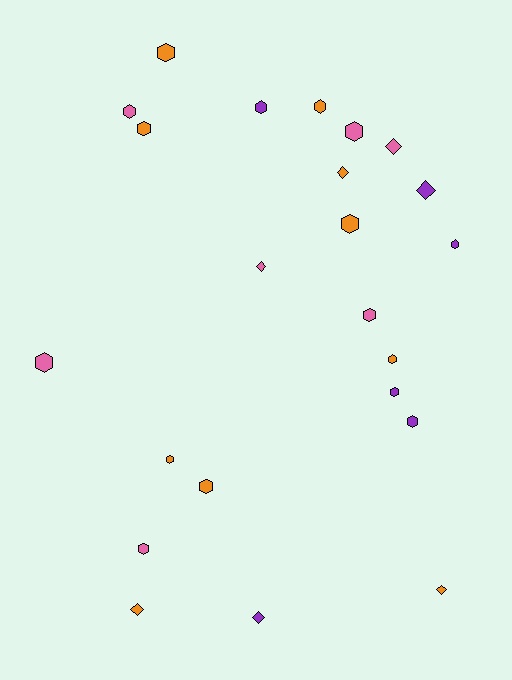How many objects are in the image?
There are 23 objects.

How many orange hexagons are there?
There are 7 orange hexagons.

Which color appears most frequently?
Orange, with 10 objects.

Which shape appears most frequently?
Hexagon, with 16 objects.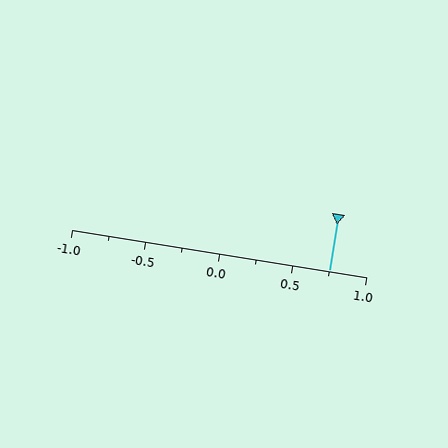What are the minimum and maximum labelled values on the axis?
The axis runs from -1.0 to 1.0.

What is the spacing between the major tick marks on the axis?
The major ticks are spaced 0.5 apart.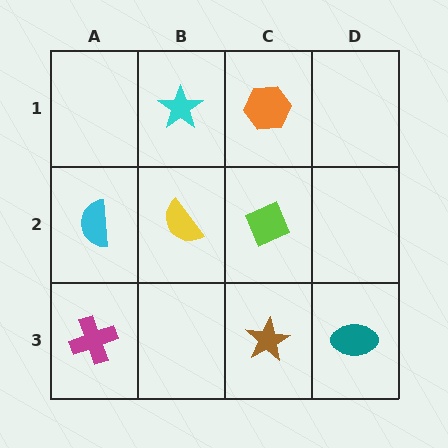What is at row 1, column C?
An orange hexagon.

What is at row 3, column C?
A brown star.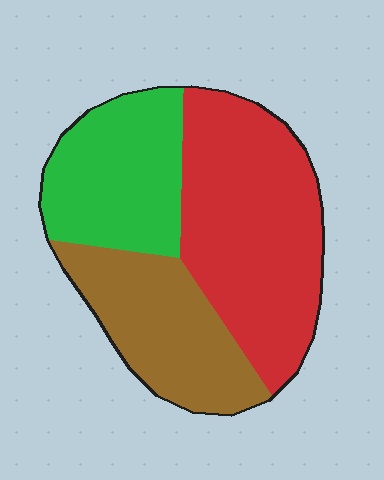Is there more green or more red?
Red.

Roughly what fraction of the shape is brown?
Brown takes up about one quarter (1/4) of the shape.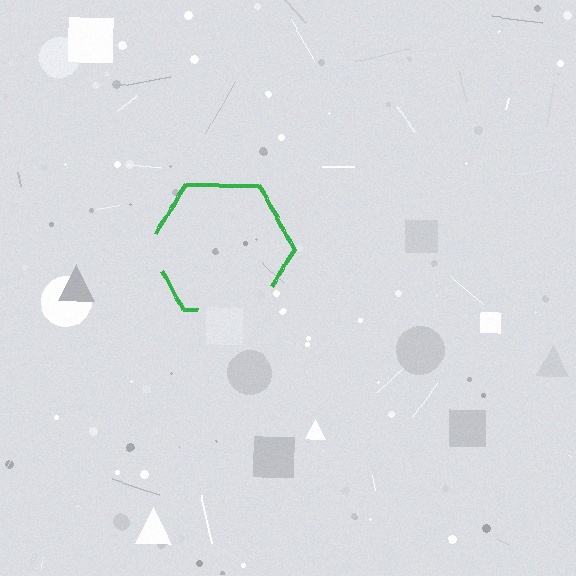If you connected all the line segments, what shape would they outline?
They would outline a hexagon.